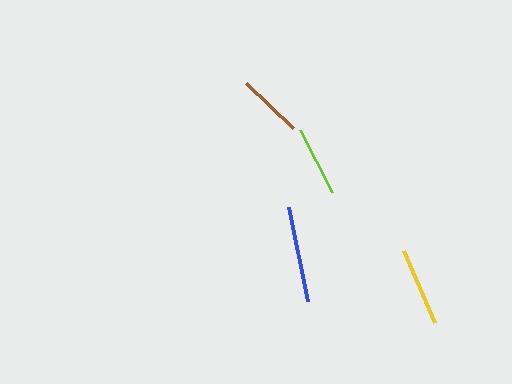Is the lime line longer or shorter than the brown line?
The lime line is longer than the brown line.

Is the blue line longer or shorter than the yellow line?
The blue line is longer than the yellow line.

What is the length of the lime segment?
The lime segment is approximately 69 pixels long.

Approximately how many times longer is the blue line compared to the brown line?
The blue line is approximately 1.5 times the length of the brown line.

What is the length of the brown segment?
The brown segment is approximately 65 pixels long.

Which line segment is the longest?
The blue line is the longest at approximately 96 pixels.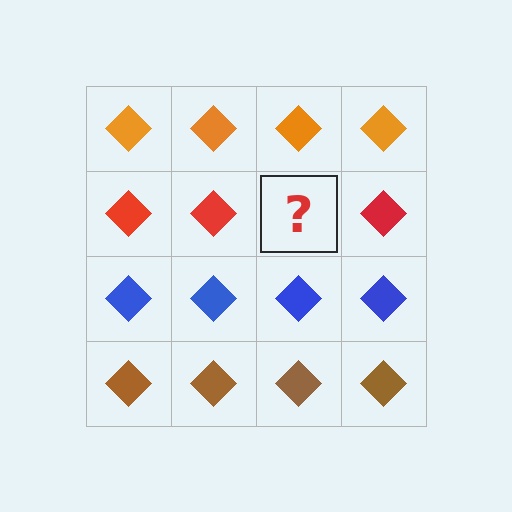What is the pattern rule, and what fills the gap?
The rule is that each row has a consistent color. The gap should be filled with a red diamond.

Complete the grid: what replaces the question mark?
The question mark should be replaced with a red diamond.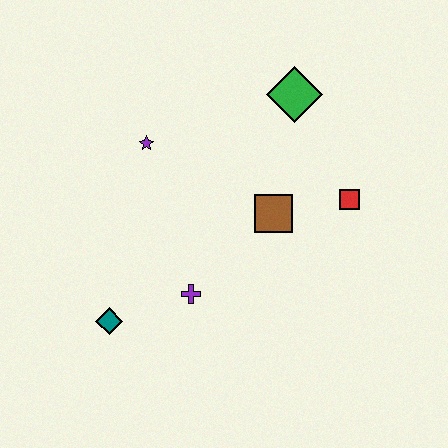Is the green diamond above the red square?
Yes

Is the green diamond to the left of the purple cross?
No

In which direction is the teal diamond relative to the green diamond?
The teal diamond is below the green diamond.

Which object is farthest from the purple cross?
The green diamond is farthest from the purple cross.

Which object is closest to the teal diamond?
The purple cross is closest to the teal diamond.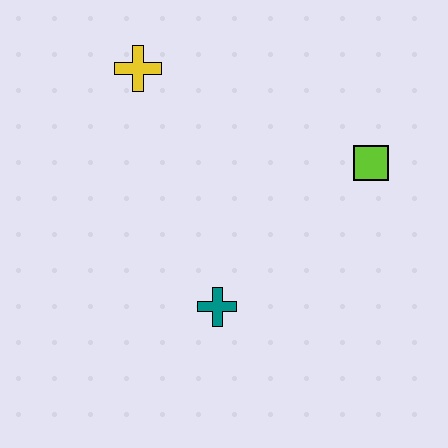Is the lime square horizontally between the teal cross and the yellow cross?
No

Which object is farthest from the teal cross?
The yellow cross is farthest from the teal cross.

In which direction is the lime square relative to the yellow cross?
The lime square is to the right of the yellow cross.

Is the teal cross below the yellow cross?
Yes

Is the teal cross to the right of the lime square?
No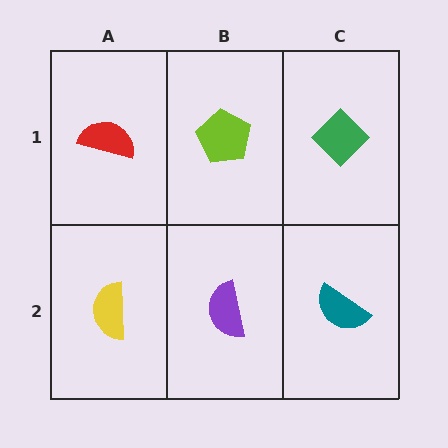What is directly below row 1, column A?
A yellow semicircle.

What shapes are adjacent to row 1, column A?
A yellow semicircle (row 2, column A), a lime pentagon (row 1, column B).